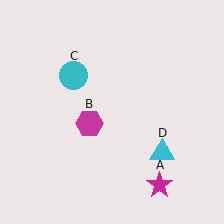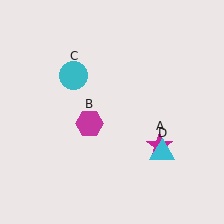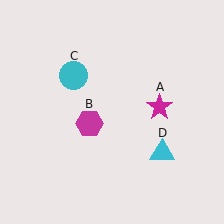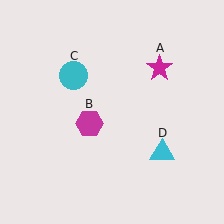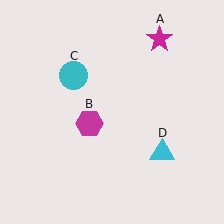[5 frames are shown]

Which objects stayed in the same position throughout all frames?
Magenta hexagon (object B) and cyan circle (object C) and cyan triangle (object D) remained stationary.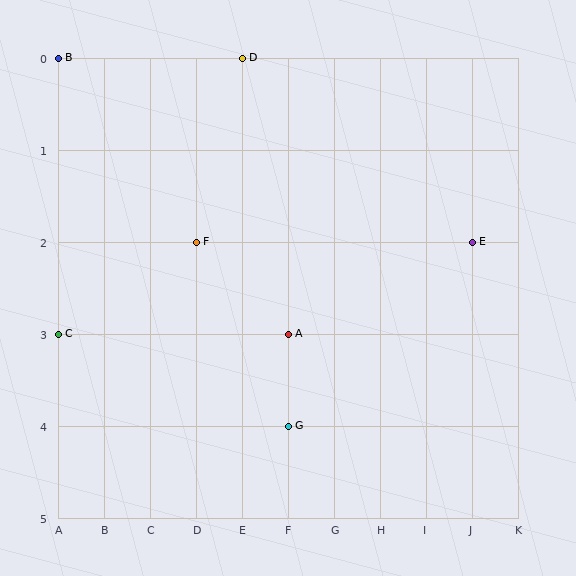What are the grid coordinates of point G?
Point G is at grid coordinates (F, 4).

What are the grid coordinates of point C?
Point C is at grid coordinates (A, 3).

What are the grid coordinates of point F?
Point F is at grid coordinates (D, 2).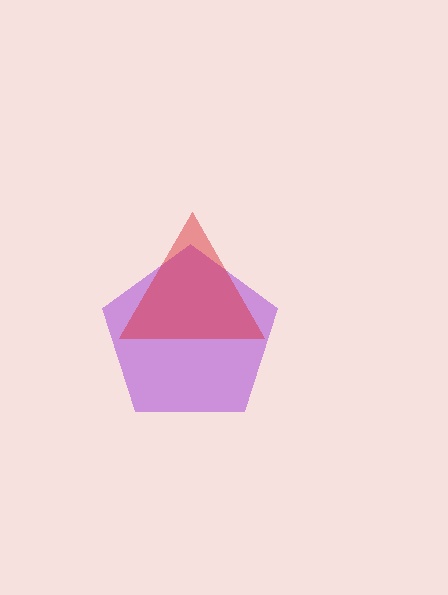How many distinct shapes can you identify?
There are 2 distinct shapes: a purple pentagon, a red triangle.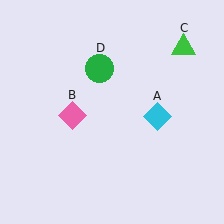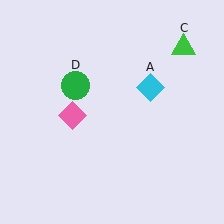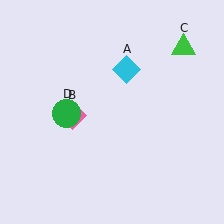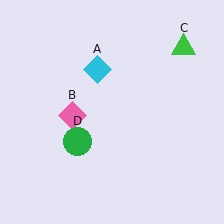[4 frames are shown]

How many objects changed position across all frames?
2 objects changed position: cyan diamond (object A), green circle (object D).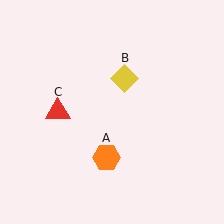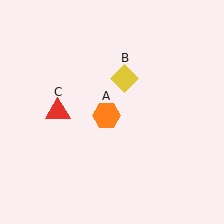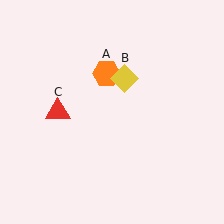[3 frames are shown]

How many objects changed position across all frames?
1 object changed position: orange hexagon (object A).